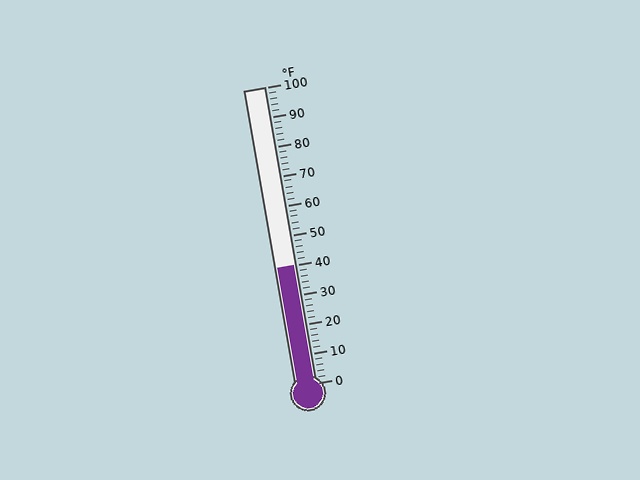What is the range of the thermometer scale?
The thermometer scale ranges from 0°F to 100°F.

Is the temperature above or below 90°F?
The temperature is below 90°F.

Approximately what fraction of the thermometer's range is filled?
The thermometer is filled to approximately 40% of its range.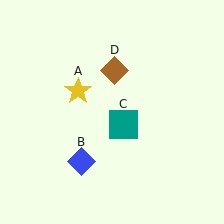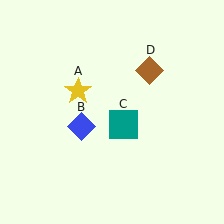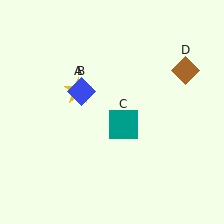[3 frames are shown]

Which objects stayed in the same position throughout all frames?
Yellow star (object A) and teal square (object C) remained stationary.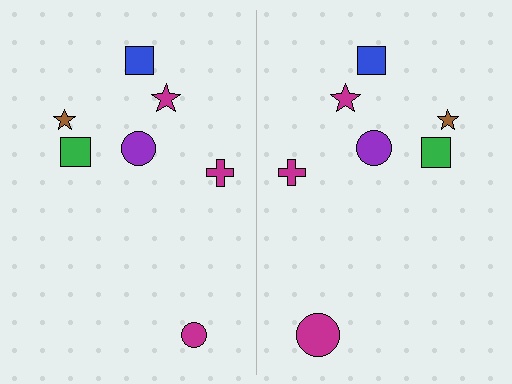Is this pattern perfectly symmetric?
No, the pattern is not perfectly symmetric. The magenta circle on the right side has a different size than its mirror counterpart.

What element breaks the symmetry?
The magenta circle on the right side has a different size than its mirror counterpart.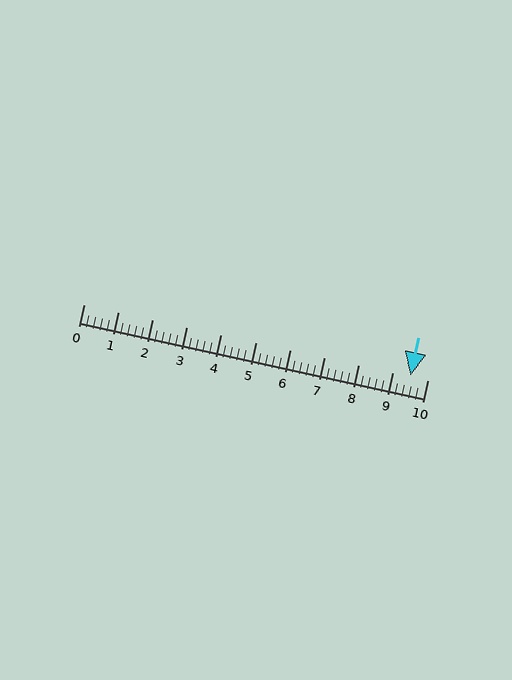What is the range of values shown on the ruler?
The ruler shows values from 0 to 10.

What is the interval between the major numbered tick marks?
The major tick marks are spaced 1 units apart.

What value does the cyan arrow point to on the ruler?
The cyan arrow points to approximately 9.5.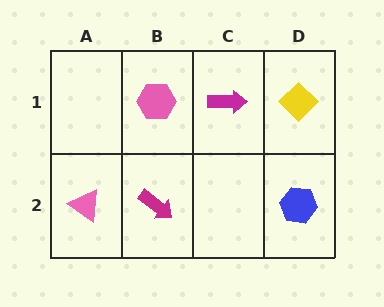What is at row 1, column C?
A magenta arrow.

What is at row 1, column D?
A yellow diamond.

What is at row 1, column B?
A pink hexagon.